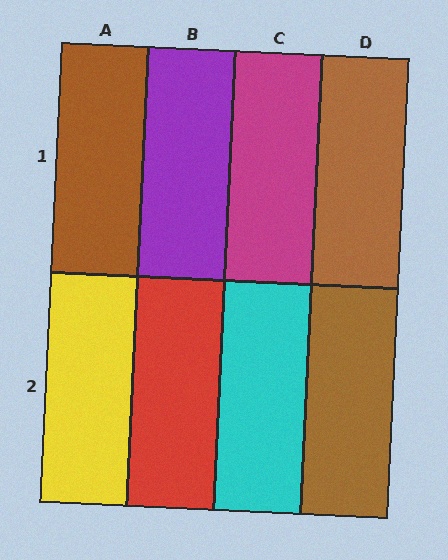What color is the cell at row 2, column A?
Yellow.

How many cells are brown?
3 cells are brown.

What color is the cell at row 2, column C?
Cyan.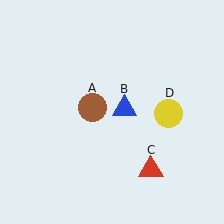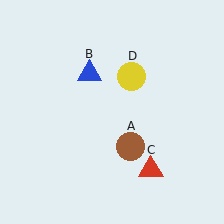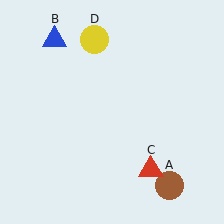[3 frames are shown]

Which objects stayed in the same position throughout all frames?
Red triangle (object C) remained stationary.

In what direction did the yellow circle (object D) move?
The yellow circle (object D) moved up and to the left.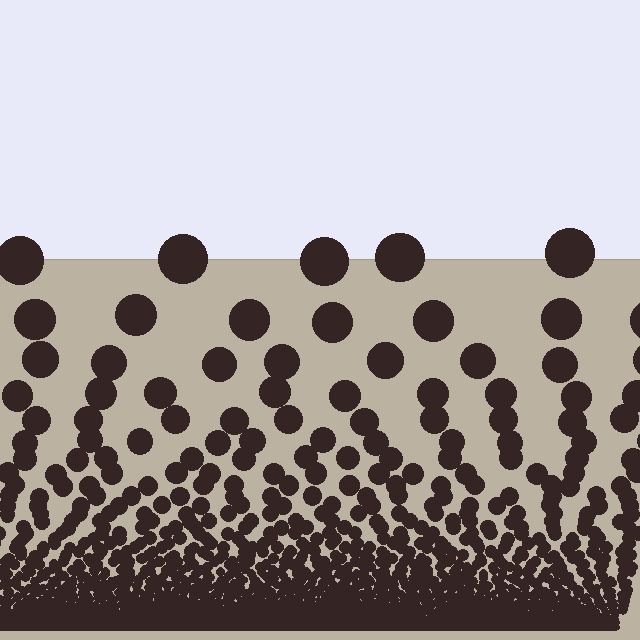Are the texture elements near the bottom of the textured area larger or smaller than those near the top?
Smaller. The gradient is inverted — elements near the bottom are smaller and denser.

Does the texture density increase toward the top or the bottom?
Density increases toward the bottom.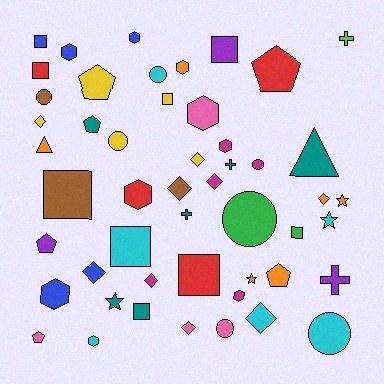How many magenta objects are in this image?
There are 5 magenta objects.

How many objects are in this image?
There are 50 objects.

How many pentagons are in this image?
There are 6 pentagons.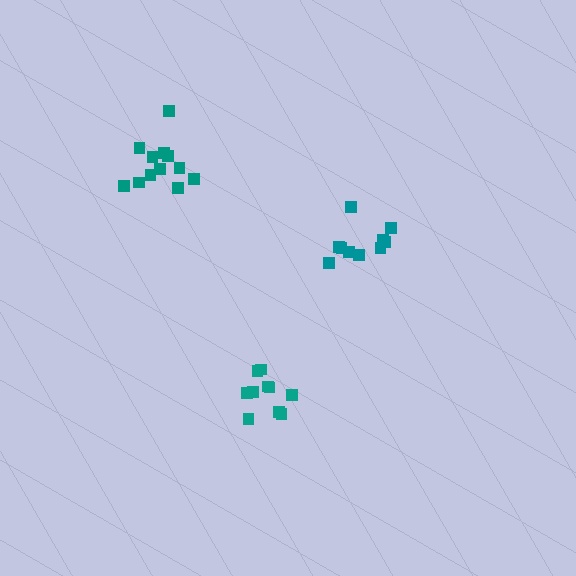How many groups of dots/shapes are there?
There are 3 groups.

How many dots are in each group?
Group 1: 10 dots, Group 2: 12 dots, Group 3: 10 dots (32 total).